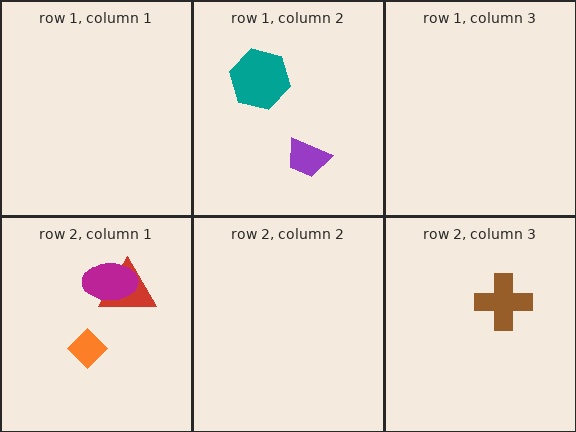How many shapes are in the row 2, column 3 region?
1.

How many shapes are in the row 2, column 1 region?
3.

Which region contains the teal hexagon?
The row 1, column 2 region.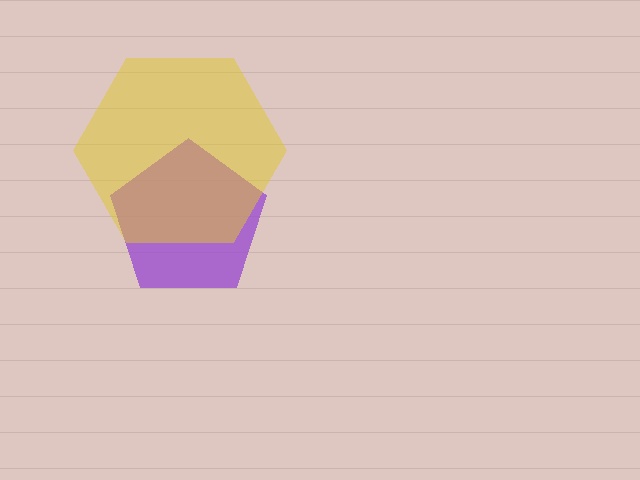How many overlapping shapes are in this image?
There are 2 overlapping shapes in the image.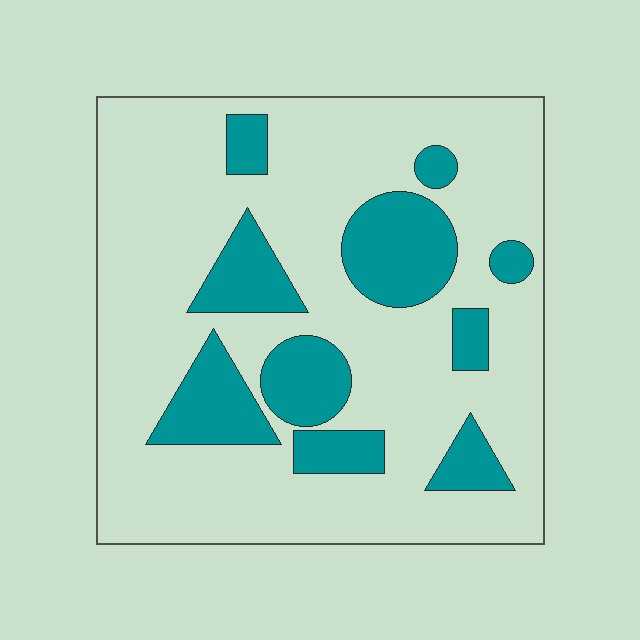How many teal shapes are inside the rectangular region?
10.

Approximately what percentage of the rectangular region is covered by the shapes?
Approximately 25%.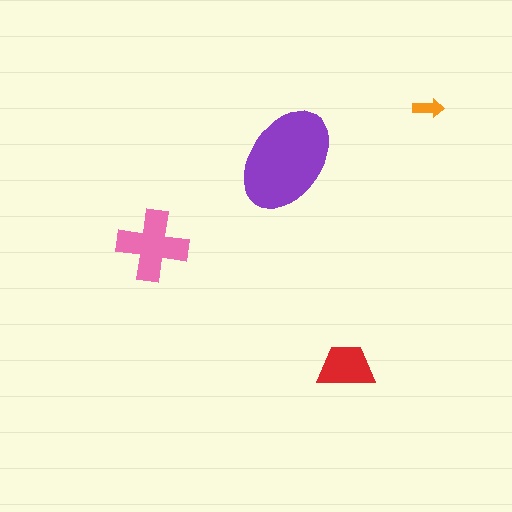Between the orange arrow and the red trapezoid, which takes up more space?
The red trapezoid.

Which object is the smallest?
The orange arrow.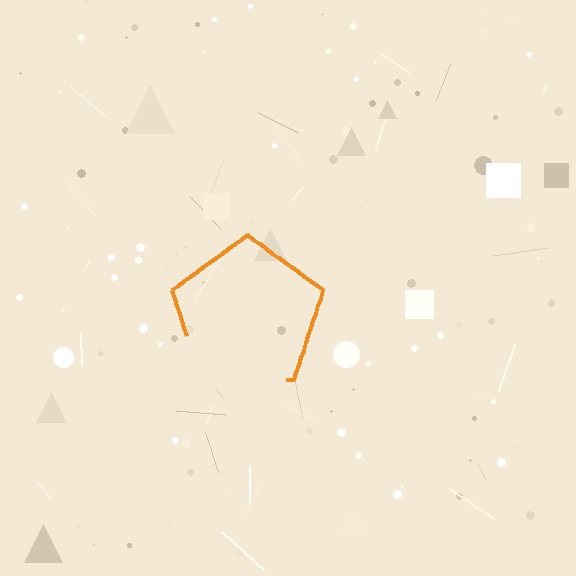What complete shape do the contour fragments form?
The contour fragments form a pentagon.